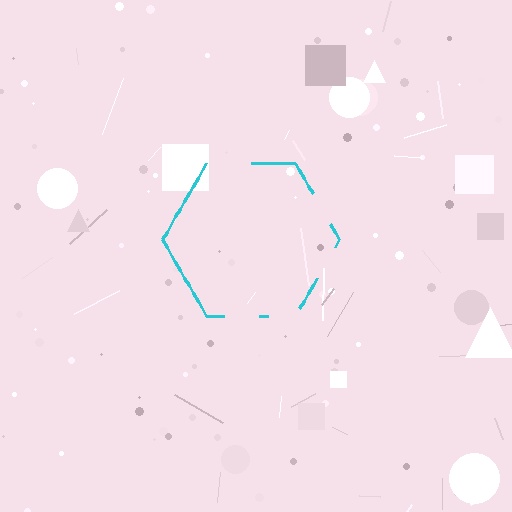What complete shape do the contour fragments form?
The contour fragments form a hexagon.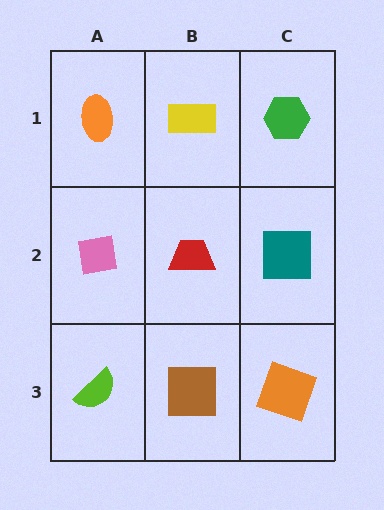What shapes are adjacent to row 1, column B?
A red trapezoid (row 2, column B), an orange ellipse (row 1, column A), a green hexagon (row 1, column C).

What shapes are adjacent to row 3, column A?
A pink square (row 2, column A), a brown square (row 3, column B).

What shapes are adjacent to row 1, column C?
A teal square (row 2, column C), a yellow rectangle (row 1, column B).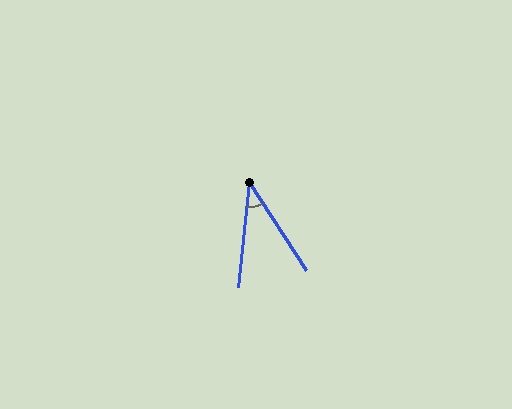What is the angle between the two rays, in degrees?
Approximately 39 degrees.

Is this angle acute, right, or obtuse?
It is acute.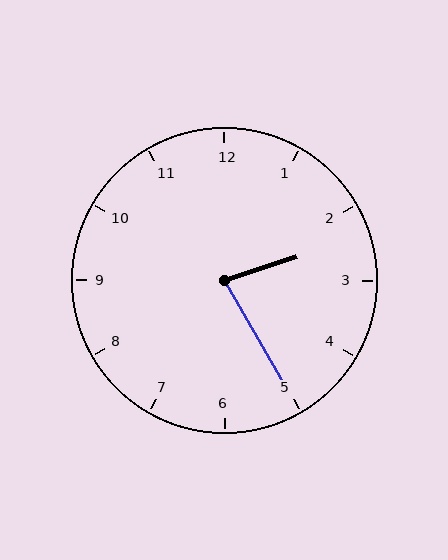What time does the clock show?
2:25.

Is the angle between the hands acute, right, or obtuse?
It is acute.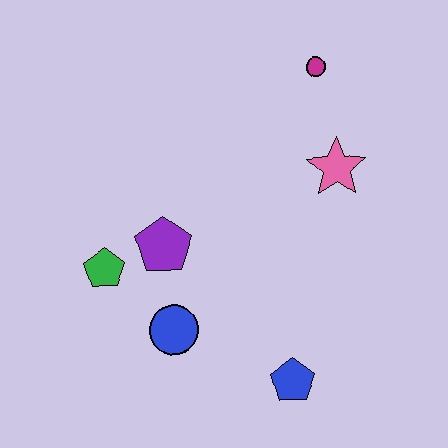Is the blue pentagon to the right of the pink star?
No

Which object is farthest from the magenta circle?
The blue pentagon is farthest from the magenta circle.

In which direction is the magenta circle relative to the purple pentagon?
The magenta circle is above the purple pentagon.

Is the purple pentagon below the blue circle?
No